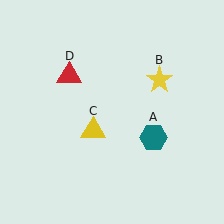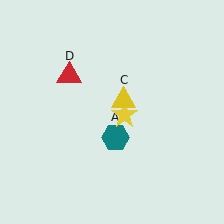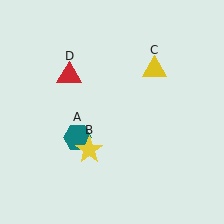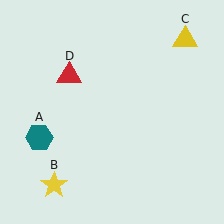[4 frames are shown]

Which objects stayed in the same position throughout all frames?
Red triangle (object D) remained stationary.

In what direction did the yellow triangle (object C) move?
The yellow triangle (object C) moved up and to the right.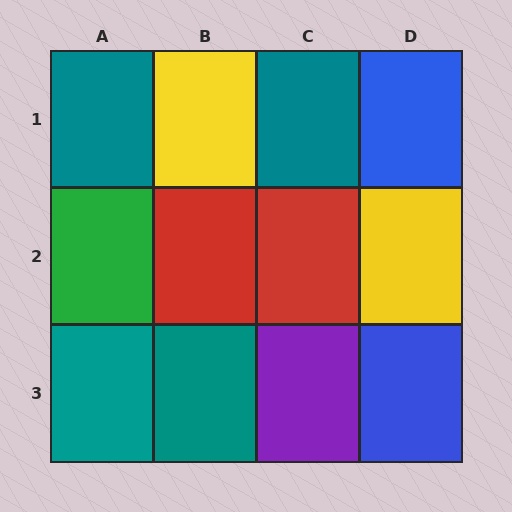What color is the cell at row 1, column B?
Yellow.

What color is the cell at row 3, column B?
Teal.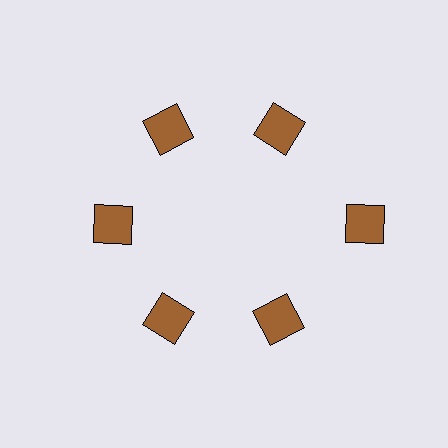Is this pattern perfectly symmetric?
No. The 6 brown squares are arranged in a ring, but one element near the 3 o'clock position is pushed outward from the center, breaking the 6-fold rotational symmetry.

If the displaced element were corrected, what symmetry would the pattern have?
It would have 6-fold rotational symmetry — the pattern would map onto itself every 60 degrees.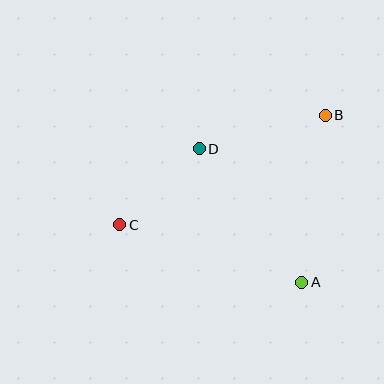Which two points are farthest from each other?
Points B and C are farthest from each other.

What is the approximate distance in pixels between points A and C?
The distance between A and C is approximately 191 pixels.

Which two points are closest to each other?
Points C and D are closest to each other.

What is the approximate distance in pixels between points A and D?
The distance between A and D is approximately 168 pixels.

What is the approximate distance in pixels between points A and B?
The distance between A and B is approximately 169 pixels.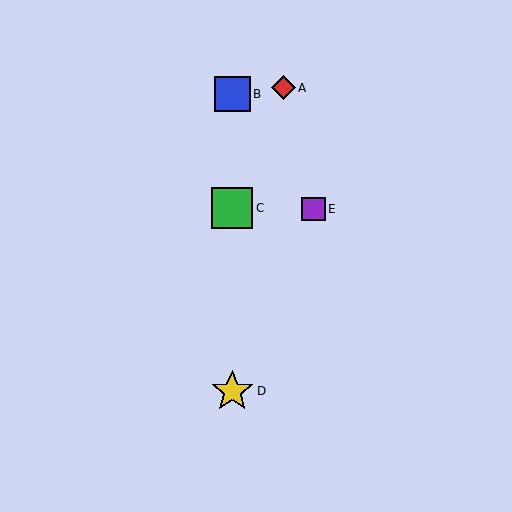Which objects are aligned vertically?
Objects B, C, D are aligned vertically.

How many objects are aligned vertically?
3 objects (B, C, D) are aligned vertically.